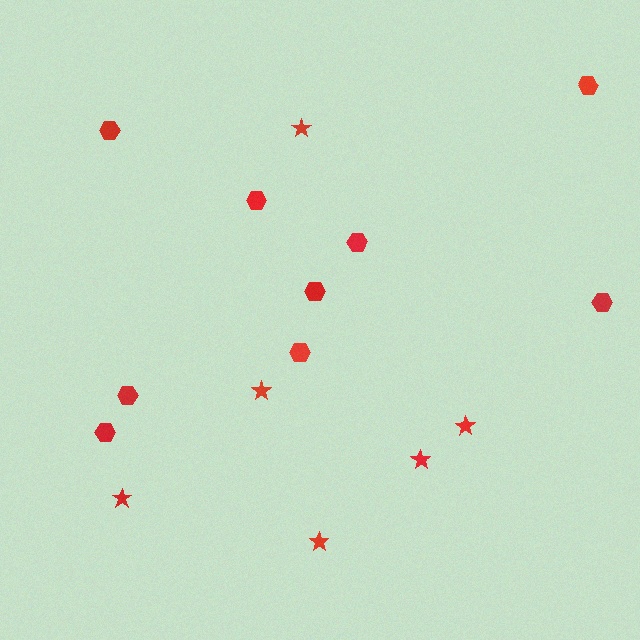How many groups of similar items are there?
There are 2 groups: one group of stars (6) and one group of hexagons (9).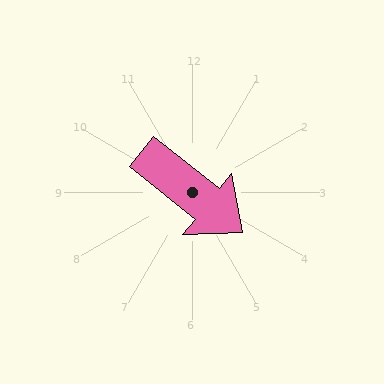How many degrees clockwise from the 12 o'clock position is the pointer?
Approximately 129 degrees.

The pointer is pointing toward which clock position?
Roughly 4 o'clock.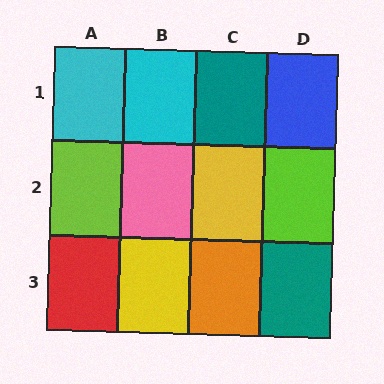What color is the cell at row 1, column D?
Blue.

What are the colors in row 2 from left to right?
Lime, pink, yellow, lime.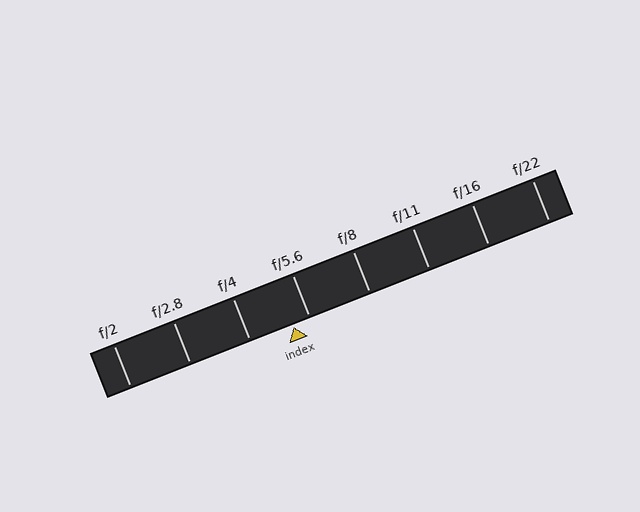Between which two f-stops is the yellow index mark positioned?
The index mark is between f/4 and f/5.6.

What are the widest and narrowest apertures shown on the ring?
The widest aperture shown is f/2 and the narrowest is f/22.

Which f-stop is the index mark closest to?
The index mark is closest to f/5.6.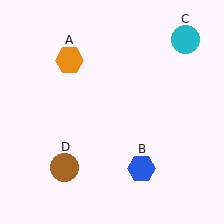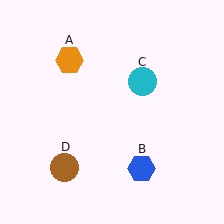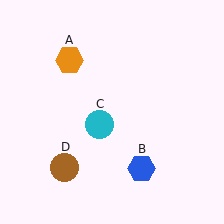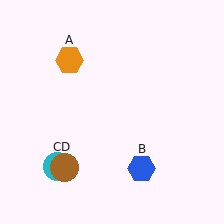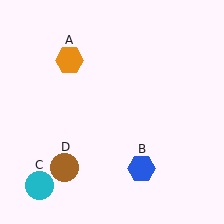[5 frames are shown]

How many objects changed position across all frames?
1 object changed position: cyan circle (object C).